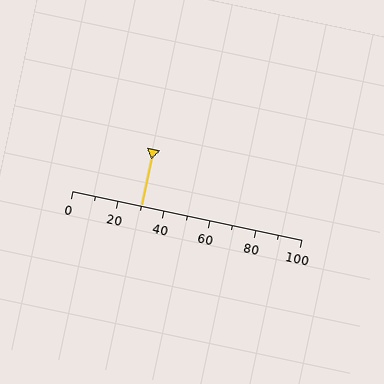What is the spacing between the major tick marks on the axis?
The major ticks are spaced 20 apart.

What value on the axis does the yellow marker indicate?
The marker indicates approximately 30.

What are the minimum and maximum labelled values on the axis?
The axis runs from 0 to 100.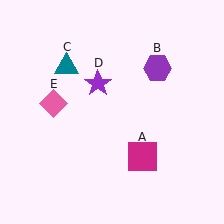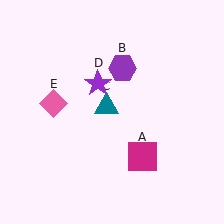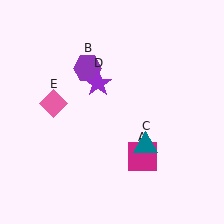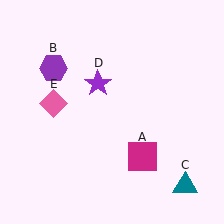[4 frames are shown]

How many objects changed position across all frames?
2 objects changed position: purple hexagon (object B), teal triangle (object C).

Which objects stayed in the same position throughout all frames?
Magenta square (object A) and purple star (object D) and pink diamond (object E) remained stationary.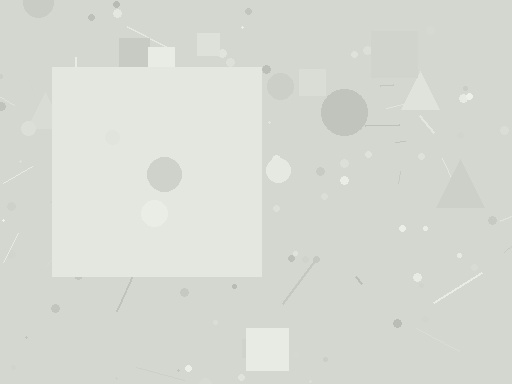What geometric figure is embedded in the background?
A square is embedded in the background.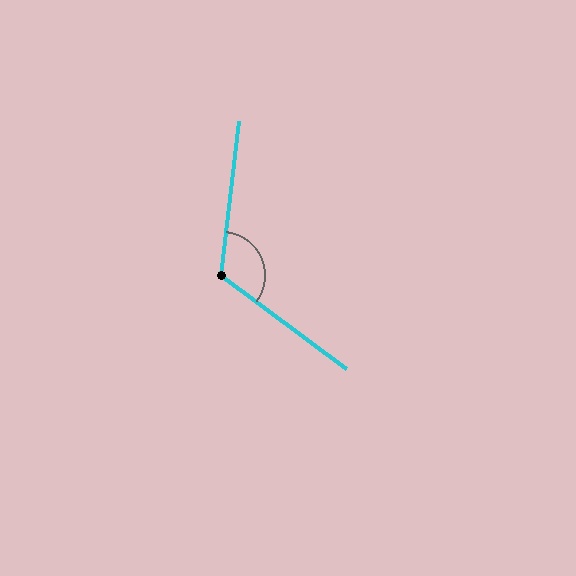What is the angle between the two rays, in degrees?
Approximately 120 degrees.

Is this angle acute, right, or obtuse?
It is obtuse.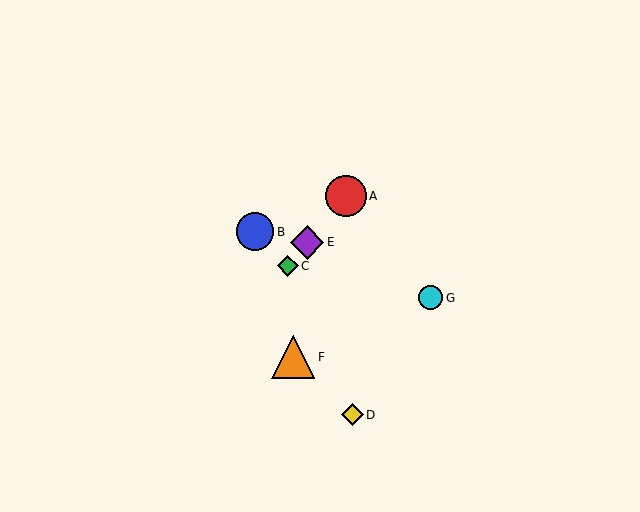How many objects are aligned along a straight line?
3 objects (A, C, E) are aligned along a straight line.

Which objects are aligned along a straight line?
Objects A, C, E are aligned along a straight line.